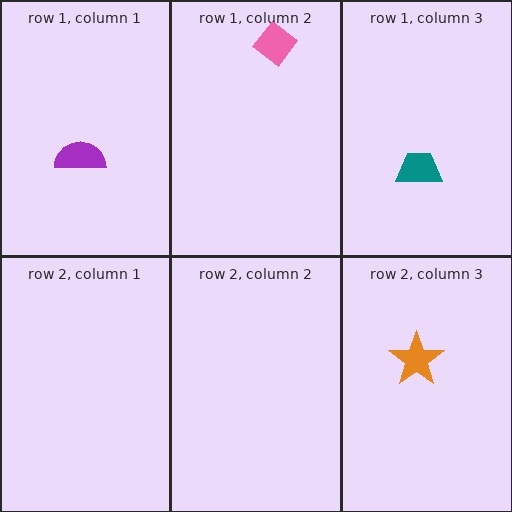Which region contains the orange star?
The row 2, column 3 region.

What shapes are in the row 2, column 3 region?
The orange star.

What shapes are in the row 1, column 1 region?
The purple semicircle.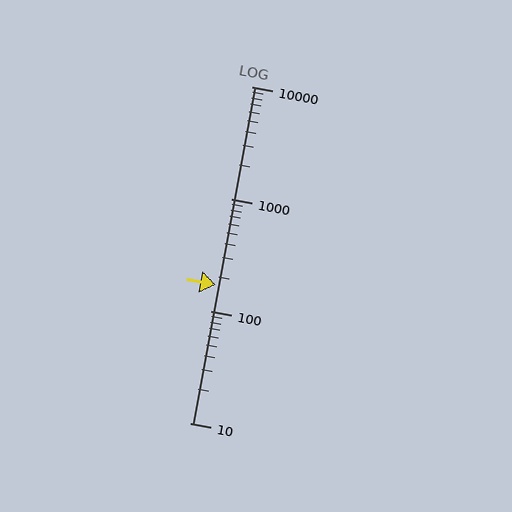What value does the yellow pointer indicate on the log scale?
The pointer indicates approximately 170.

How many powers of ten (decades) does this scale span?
The scale spans 3 decades, from 10 to 10000.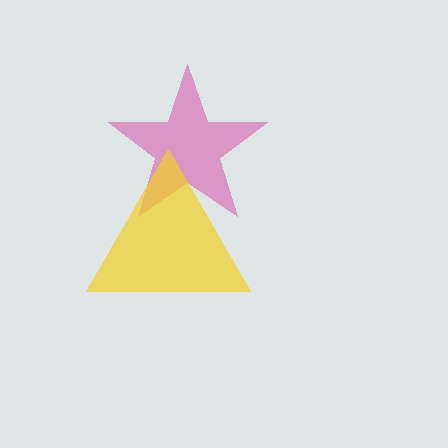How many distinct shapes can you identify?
There are 2 distinct shapes: a pink star, a yellow triangle.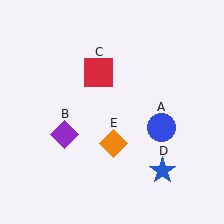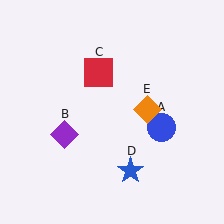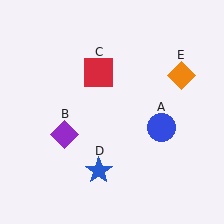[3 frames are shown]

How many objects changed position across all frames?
2 objects changed position: blue star (object D), orange diamond (object E).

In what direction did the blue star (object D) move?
The blue star (object D) moved left.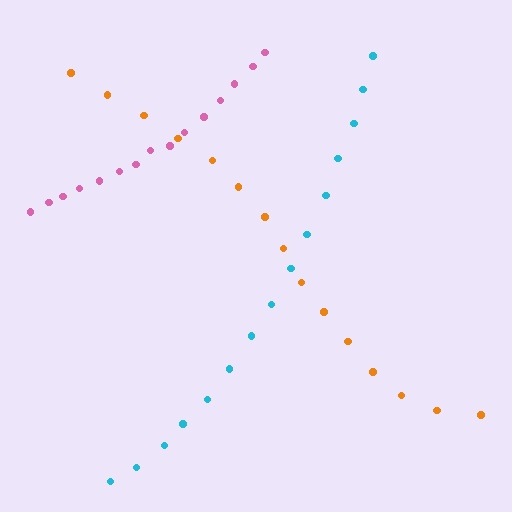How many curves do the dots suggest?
There are 3 distinct paths.